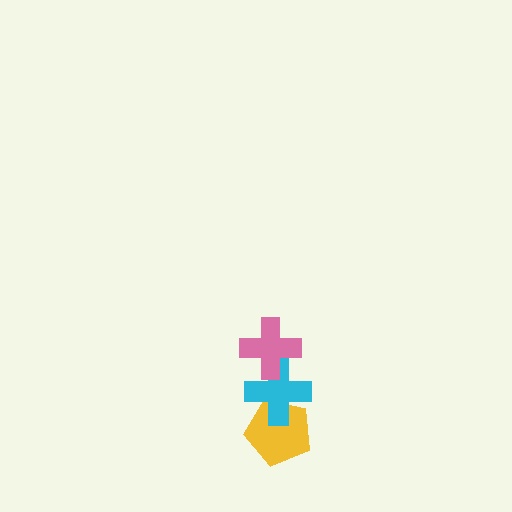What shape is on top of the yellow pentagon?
The cyan cross is on top of the yellow pentagon.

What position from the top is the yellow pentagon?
The yellow pentagon is 3rd from the top.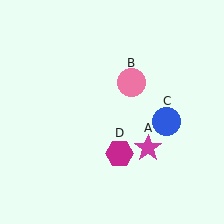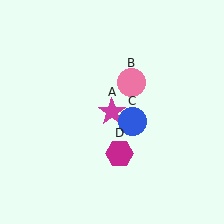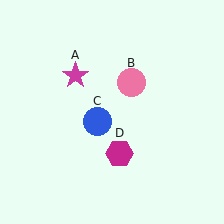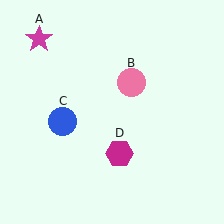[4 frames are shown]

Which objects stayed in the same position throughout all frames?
Pink circle (object B) and magenta hexagon (object D) remained stationary.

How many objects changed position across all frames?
2 objects changed position: magenta star (object A), blue circle (object C).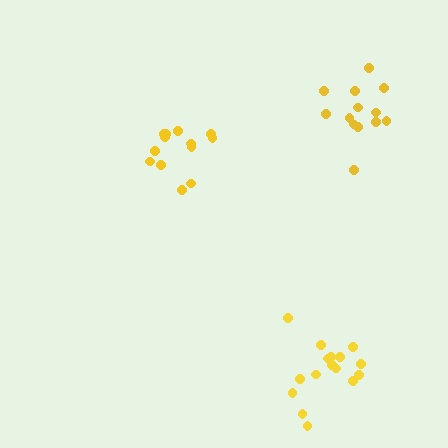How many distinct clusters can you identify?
There are 3 distinct clusters.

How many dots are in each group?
Group 1: 13 dots, Group 2: 13 dots, Group 3: 16 dots (42 total).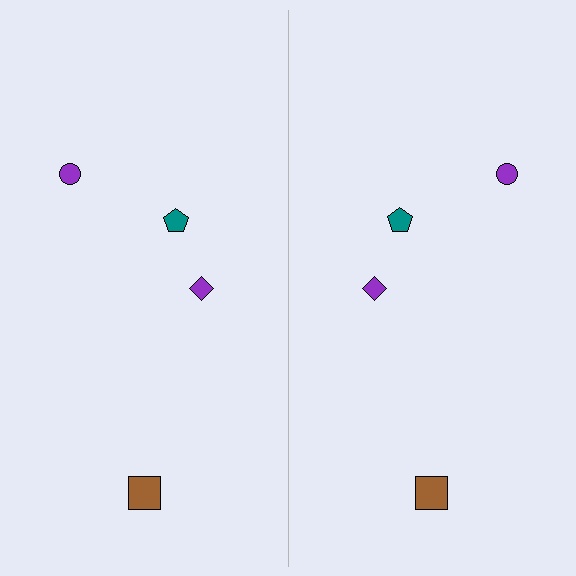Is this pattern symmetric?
Yes, this pattern has bilateral (reflection) symmetry.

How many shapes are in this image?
There are 8 shapes in this image.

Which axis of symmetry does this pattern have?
The pattern has a vertical axis of symmetry running through the center of the image.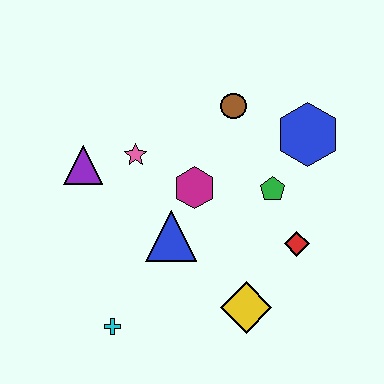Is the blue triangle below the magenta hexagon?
Yes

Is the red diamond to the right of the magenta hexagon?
Yes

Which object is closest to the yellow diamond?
The red diamond is closest to the yellow diamond.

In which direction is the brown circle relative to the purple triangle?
The brown circle is to the right of the purple triangle.